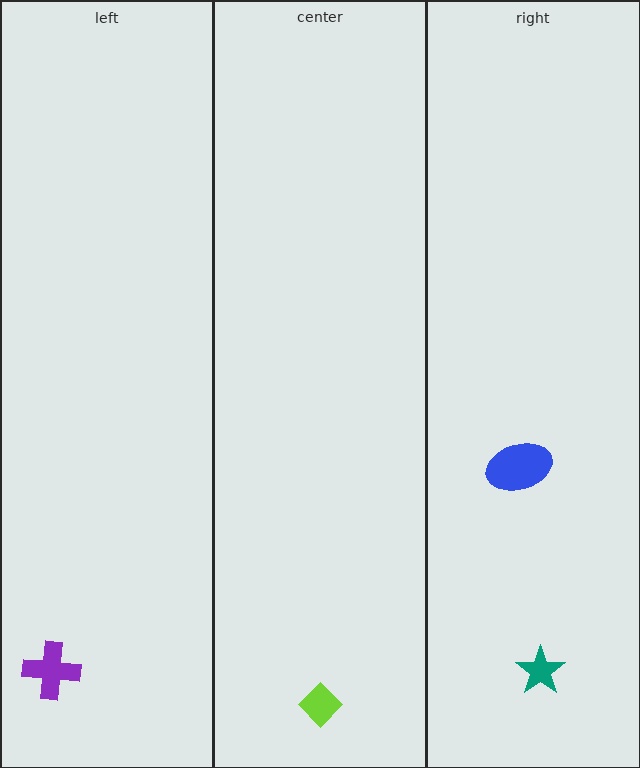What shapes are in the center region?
The lime diamond.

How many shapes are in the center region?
1.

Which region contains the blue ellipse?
The right region.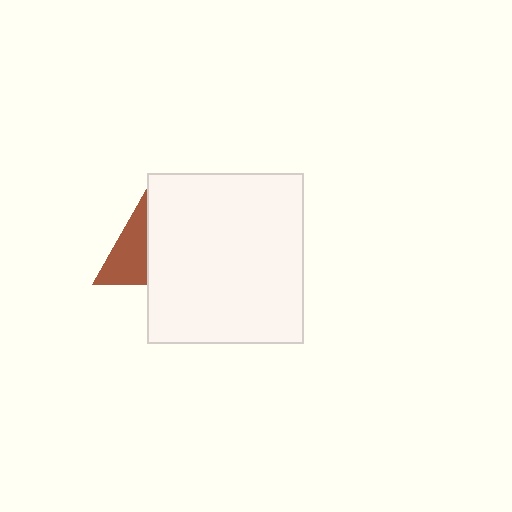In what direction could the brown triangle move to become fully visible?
The brown triangle could move left. That would shift it out from behind the white rectangle entirely.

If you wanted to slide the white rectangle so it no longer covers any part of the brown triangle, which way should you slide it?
Slide it right — that is the most direct way to separate the two shapes.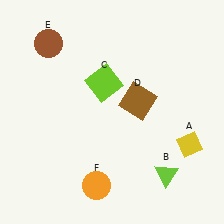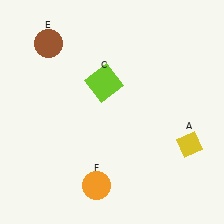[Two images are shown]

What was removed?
The brown square (D), the lime triangle (B) were removed in Image 2.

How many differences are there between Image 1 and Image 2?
There are 2 differences between the two images.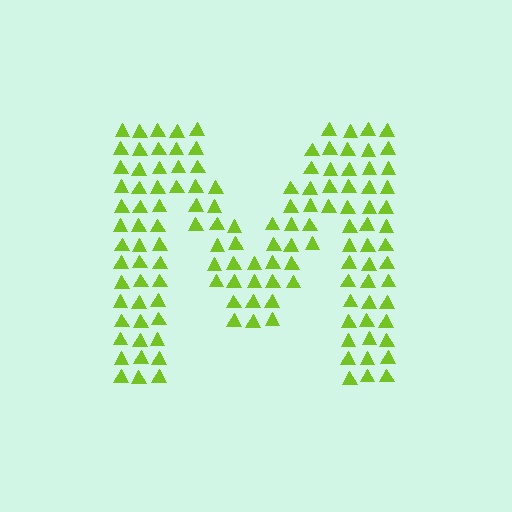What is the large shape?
The large shape is the letter M.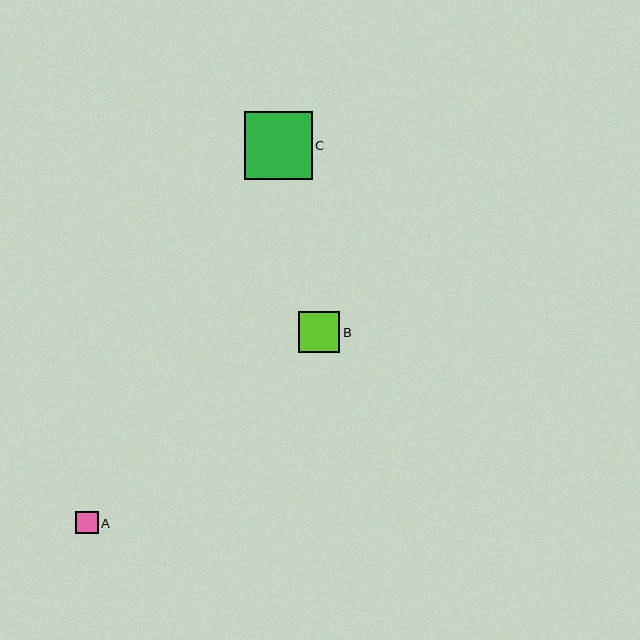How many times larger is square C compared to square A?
Square C is approximately 3.1 times the size of square A.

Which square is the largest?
Square C is the largest with a size of approximately 68 pixels.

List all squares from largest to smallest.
From largest to smallest: C, B, A.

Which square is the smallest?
Square A is the smallest with a size of approximately 22 pixels.